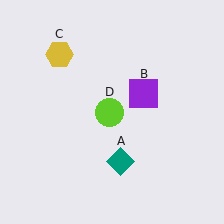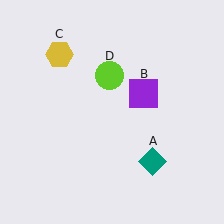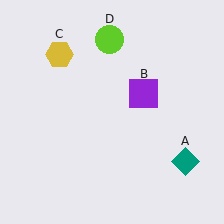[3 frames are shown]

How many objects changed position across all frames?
2 objects changed position: teal diamond (object A), lime circle (object D).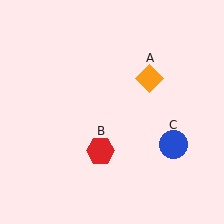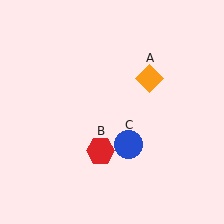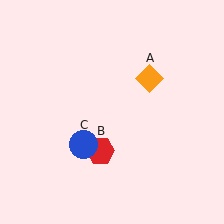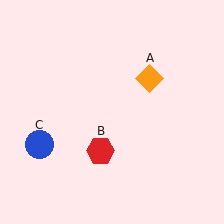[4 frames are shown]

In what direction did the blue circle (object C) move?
The blue circle (object C) moved left.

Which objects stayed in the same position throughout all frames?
Orange diamond (object A) and red hexagon (object B) remained stationary.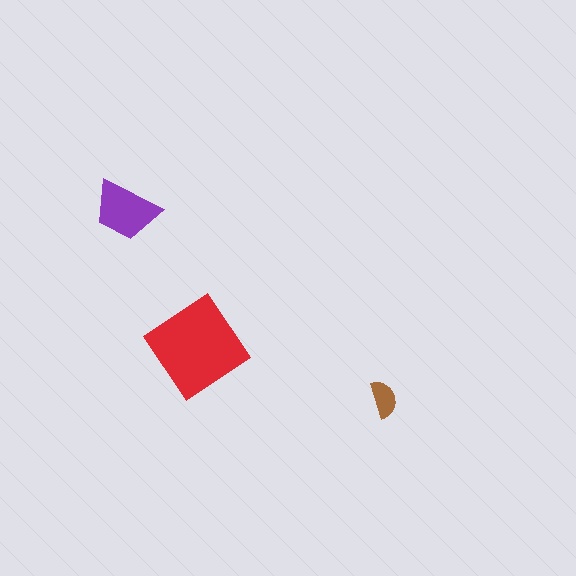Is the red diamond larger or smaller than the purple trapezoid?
Larger.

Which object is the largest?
The red diamond.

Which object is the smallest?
The brown semicircle.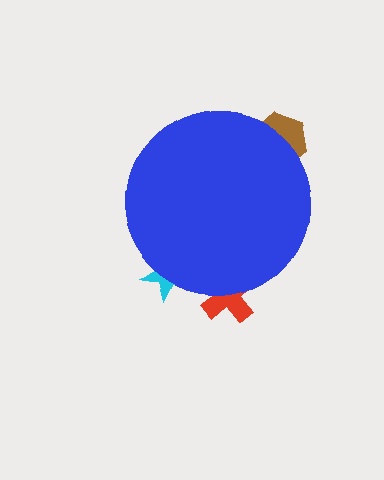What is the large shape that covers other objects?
A blue circle.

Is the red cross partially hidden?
Yes, the red cross is partially hidden behind the blue circle.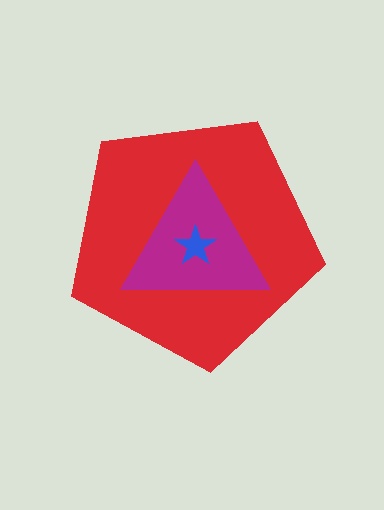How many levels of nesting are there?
3.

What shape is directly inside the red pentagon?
The magenta triangle.